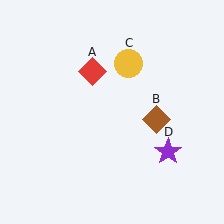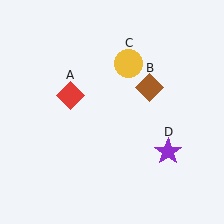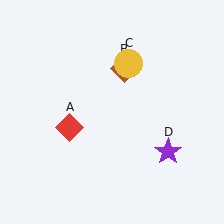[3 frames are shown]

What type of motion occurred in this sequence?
The red diamond (object A), brown diamond (object B) rotated counterclockwise around the center of the scene.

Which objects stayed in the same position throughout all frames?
Yellow circle (object C) and purple star (object D) remained stationary.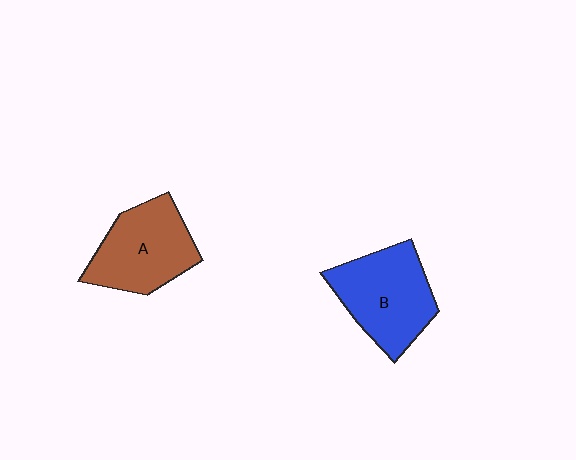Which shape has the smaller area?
Shape A (brown).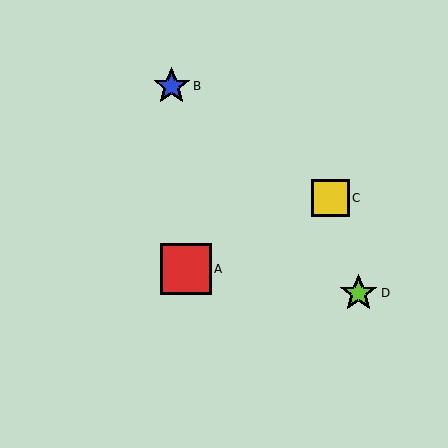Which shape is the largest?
The red square (labeled A) is the largest.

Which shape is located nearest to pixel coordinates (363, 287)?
The lime star (labeled D) at (359, 293) is nearest to that location.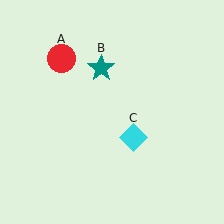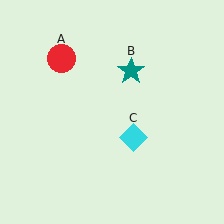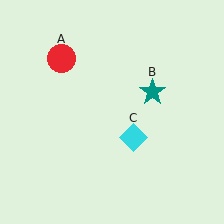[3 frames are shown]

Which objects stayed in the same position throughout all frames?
Red circle (object A) and cyan diamond (object C) remained stationary.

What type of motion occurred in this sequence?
The teal star (object B) rotated clockwise around the center of the scene.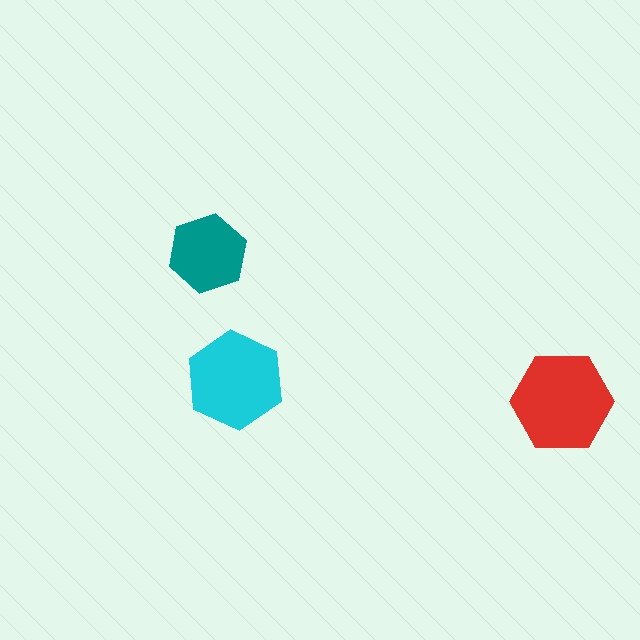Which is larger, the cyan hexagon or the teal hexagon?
The cyan one.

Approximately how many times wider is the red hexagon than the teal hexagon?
About 1.5 times wider.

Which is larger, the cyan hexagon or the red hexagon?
The red one.